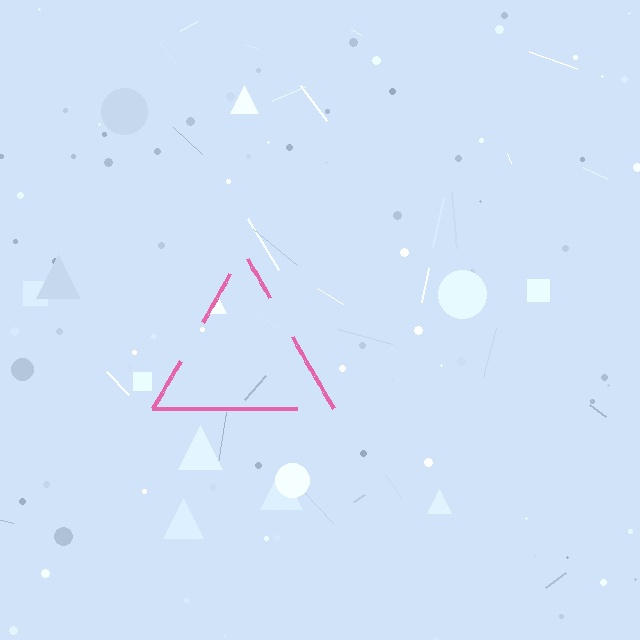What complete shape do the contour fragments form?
The contour fragments form a triangle.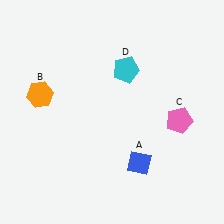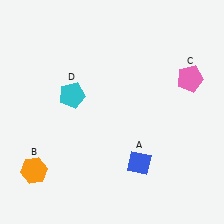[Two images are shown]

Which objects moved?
The objects that moved are: the orange hexagon (B), the pink pentagon (C), the cyan pentagon (D).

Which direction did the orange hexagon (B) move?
The orange hexagon (B) moved down.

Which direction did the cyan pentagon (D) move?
The cyan pentagon (D) moved left.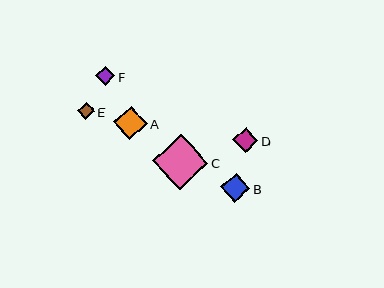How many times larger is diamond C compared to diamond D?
Diamond C is approximately 2.2 times the size of diamond D.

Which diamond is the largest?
Diamond C is the largest with a size of approximately 56 pixels.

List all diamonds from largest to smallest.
From largest to smallest: C, A, B, D, F, E.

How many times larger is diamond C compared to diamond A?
Diamond C is approximately 1.7 times the size of diamond A.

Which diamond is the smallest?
Diamond E is the smallest with a size of approximately 17 pixels.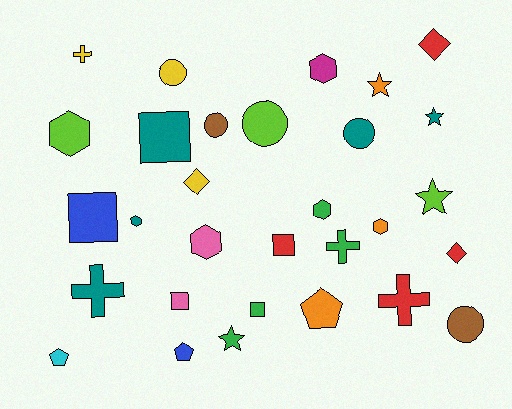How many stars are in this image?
There are 4 stars.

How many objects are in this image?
There are 30 objects.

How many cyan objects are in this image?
There is 1 cyan object.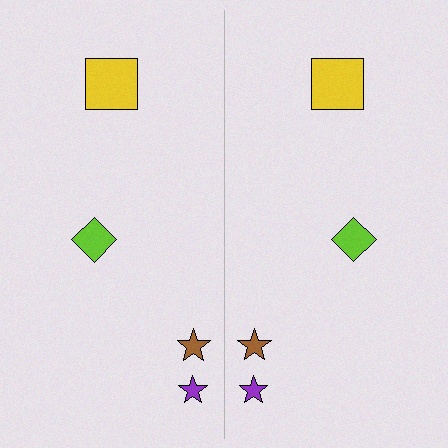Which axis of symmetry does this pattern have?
The pattern has a vertical axis of symmetry running through the center of the image.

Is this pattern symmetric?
Yes, this pattern has bilateral (reflection) symmetry.